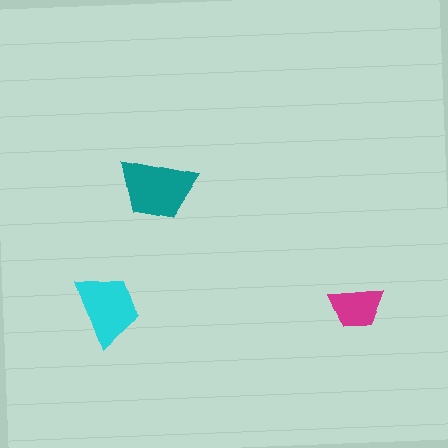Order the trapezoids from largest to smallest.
the teal one, the cyan one, the magenta one.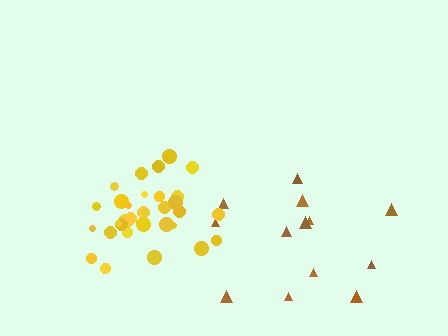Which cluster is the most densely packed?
Yellow.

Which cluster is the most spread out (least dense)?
Brown.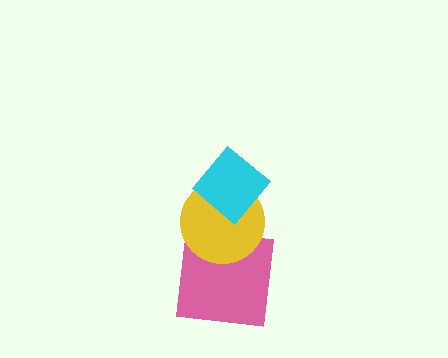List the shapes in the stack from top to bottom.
From top to bottom: the cyan diamond, the yellow circle, the pink square.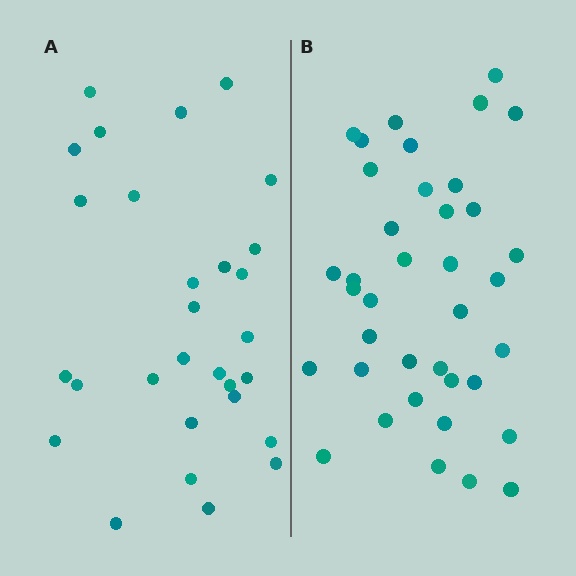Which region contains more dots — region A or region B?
Region B (the right region) has more dots.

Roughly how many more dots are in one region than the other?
Region B has roughly 8 or so more dots than region A.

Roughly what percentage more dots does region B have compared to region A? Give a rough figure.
About 30% more.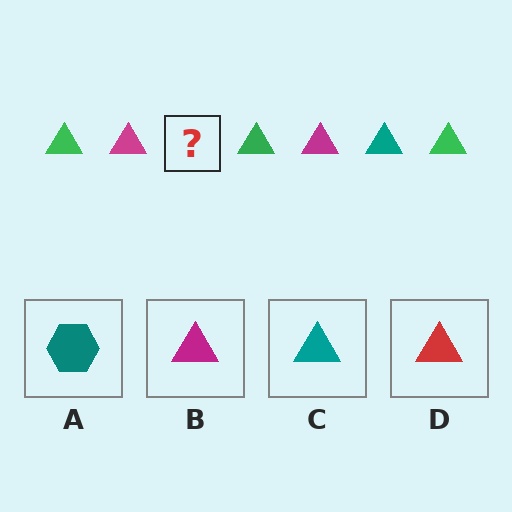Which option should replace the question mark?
Option C.